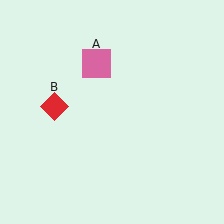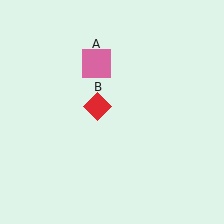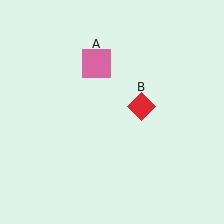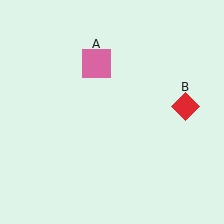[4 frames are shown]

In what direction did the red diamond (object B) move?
The red diamond (object B) moved right.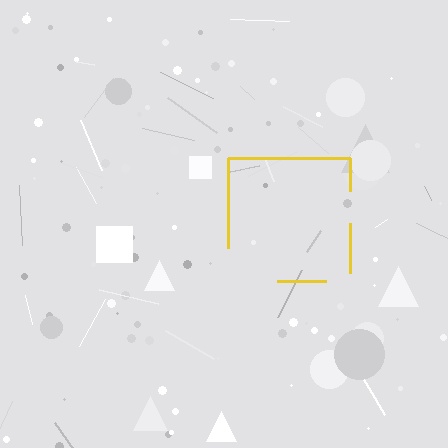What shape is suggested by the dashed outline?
The dashed outline suggests a square.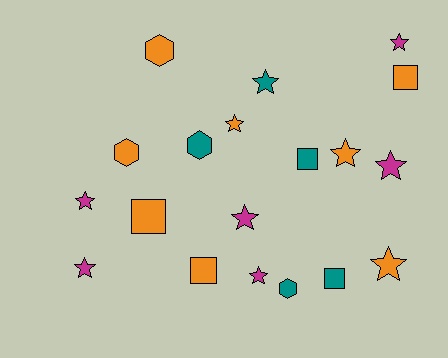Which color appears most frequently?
Orange, with 8 objects.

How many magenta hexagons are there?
There are no magenta hexagons.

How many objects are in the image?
There are 19 objects.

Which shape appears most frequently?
Star, with 10 objects.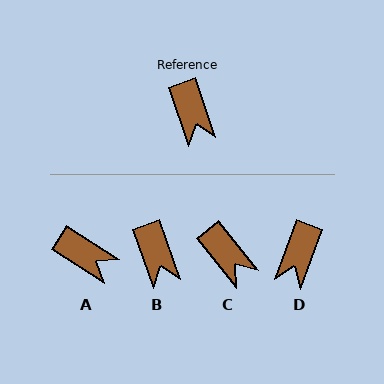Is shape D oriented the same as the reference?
No, it is off by about 39 degrees.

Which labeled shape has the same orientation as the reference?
B.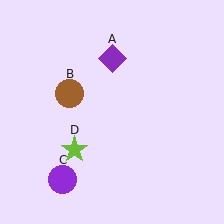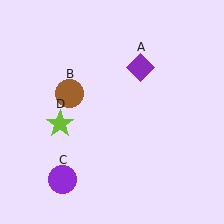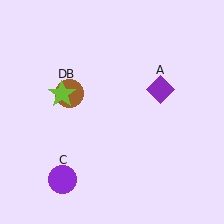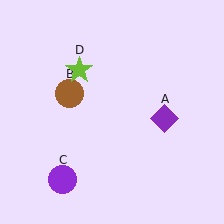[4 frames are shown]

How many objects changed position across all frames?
2 objects changed position: purple diamond (object A), lime star (object D).